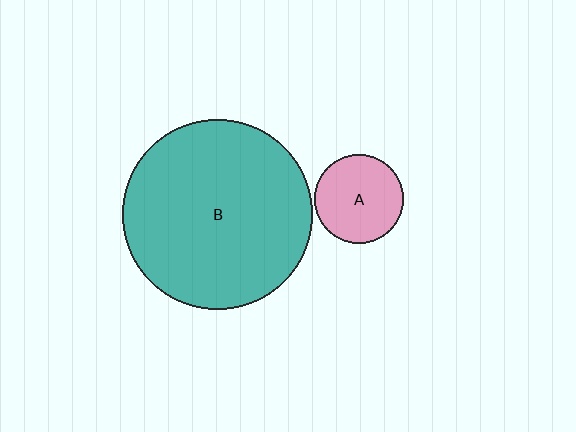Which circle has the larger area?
Circle B (teal).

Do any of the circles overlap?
No, none of the circles overlap.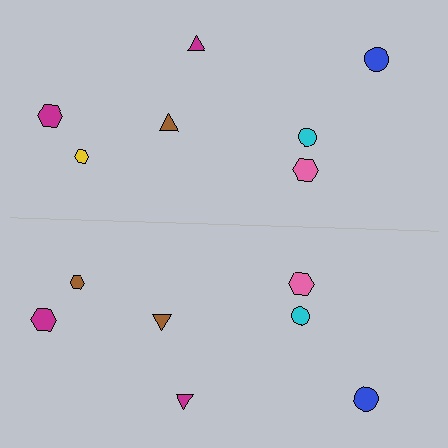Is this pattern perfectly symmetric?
No, the pattern is not perfectly symmetric. The brown hexagon on the bottom side breaks the symmetry — its mirror counterpart is yellow.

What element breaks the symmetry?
The brown hexagon on the bottom side breaks the symmetry — its mirror counterpart is yellow.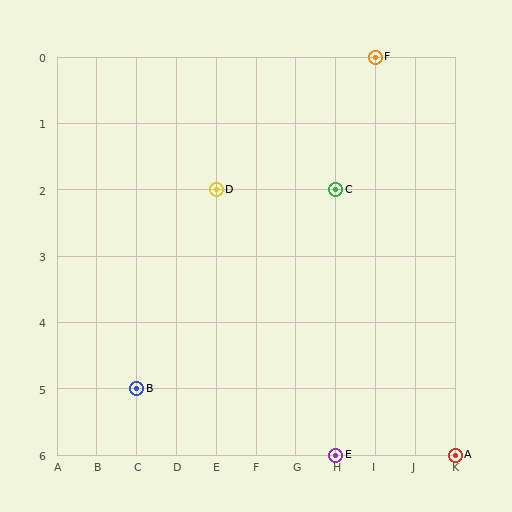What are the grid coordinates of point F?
Point F is at grid coordinates (I, 0).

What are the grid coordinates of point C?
Point C is at grid coordinates (H, 2).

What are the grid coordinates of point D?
Point D is at grid coordinates (E, 2).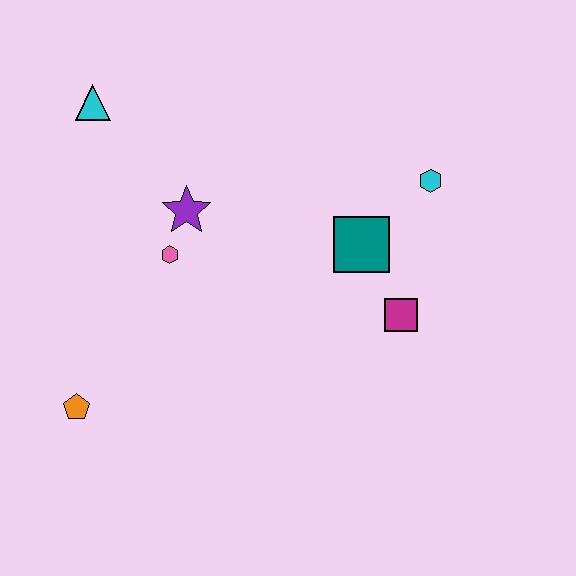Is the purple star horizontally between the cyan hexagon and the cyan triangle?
Yes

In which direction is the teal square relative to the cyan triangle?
The teal square is to the right of the cyan triangle.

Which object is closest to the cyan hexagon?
The teal square is closest to the cyan hexagon.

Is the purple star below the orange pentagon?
No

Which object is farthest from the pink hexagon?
The cyan hexagon is farthest from the pink hexagon.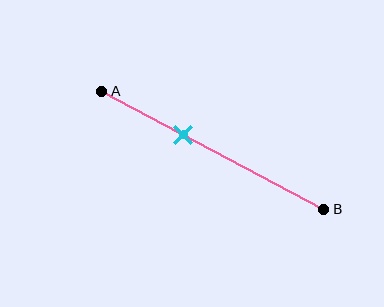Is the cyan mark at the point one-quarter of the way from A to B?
No, the mark is at about 35% from A, not at the 25% one-quarter point.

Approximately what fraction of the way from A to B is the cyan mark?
The cyan mark is approximately 35% of the way from A to B.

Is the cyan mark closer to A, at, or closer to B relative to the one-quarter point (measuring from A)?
The cyan mark is closer to point B than the one-quarter point of segment AB.